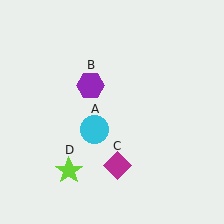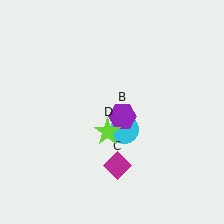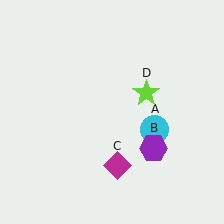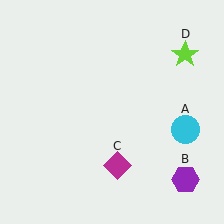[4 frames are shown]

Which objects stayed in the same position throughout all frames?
Magenta diamond (object C) remained stationary.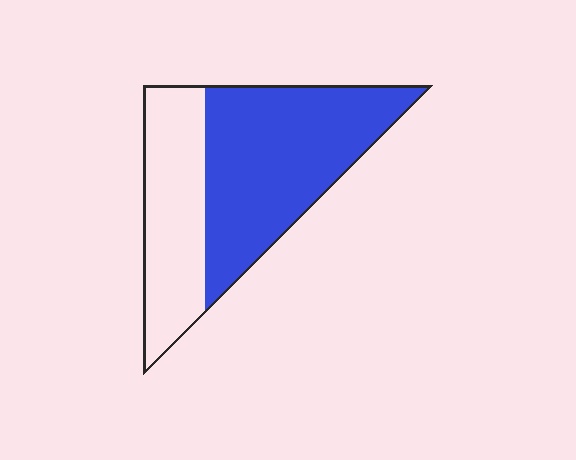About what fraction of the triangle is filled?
About five eighths (5/8).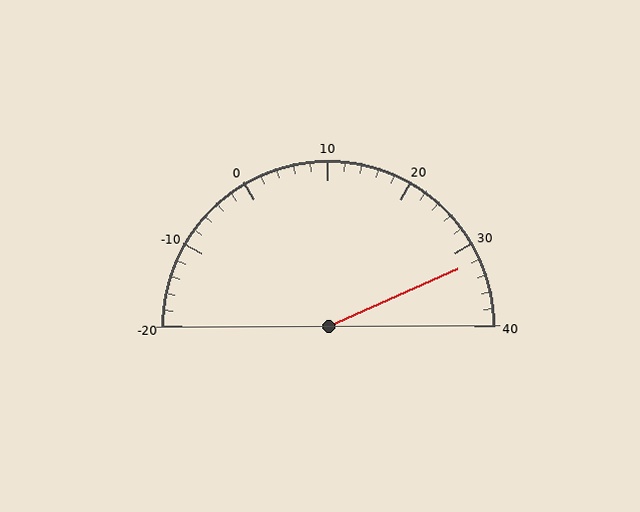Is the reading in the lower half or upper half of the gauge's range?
The reading is in the upper half of the range (-20 to 40).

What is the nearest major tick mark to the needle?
The nearest major tick mark is 30.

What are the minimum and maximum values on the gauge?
The gauge ranges from -20 to 40.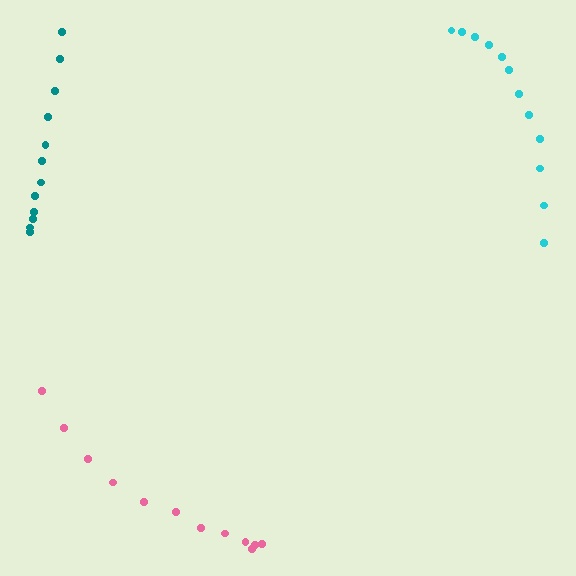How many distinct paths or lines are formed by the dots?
There are 3 distinct paths.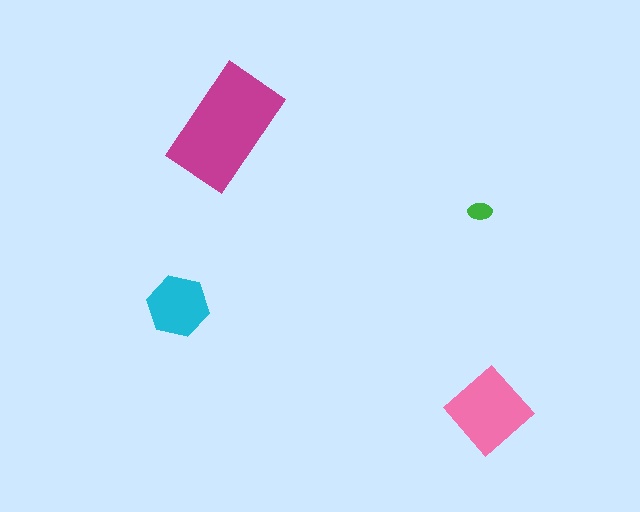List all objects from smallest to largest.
The green ellipse, the cyan hexagon, the pink diamond, the magenta rectangle.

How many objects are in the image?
There are 4 objects in the image.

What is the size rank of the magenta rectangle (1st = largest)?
1st.